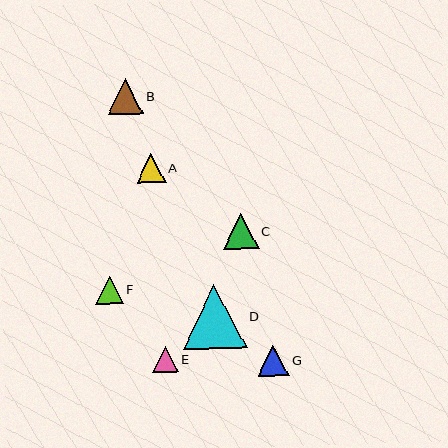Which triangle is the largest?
Triangle D is the largest with a size of approximately 64 pixels.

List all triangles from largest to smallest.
From largest to smallest: D, B, C, G, A, F, E.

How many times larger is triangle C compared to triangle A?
Triangle C is approximately 1.2 times the size of triangle A.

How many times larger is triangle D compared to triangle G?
Triangle D is approximately 2.0 times the size of triangle G.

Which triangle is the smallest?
Triangle E is the smallest with a size of approximately 25 pixels.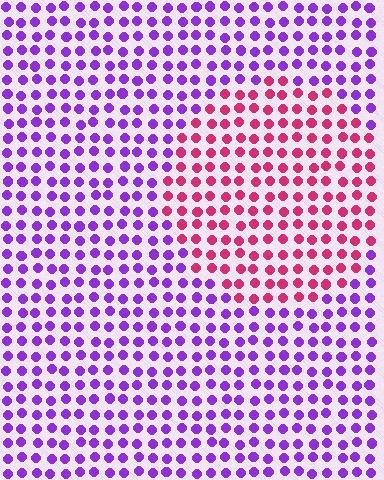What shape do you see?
I see a circle.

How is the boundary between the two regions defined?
The boundary is defined purely by a slight shift in hue (about 59 degrees). Spacing, size, and orientation are identical on both sides.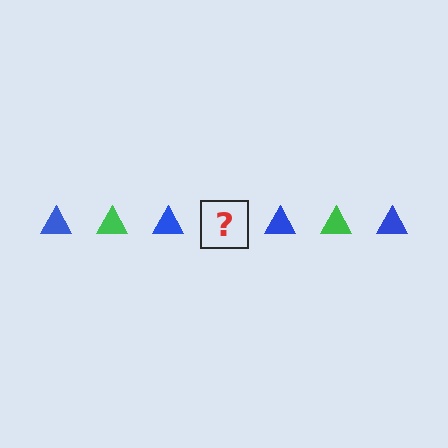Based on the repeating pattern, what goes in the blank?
The blank should be a green triangle.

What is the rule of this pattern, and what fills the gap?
The rule is that the pattern cycles through blue, green triangles. The gap should be filled with a green triangle.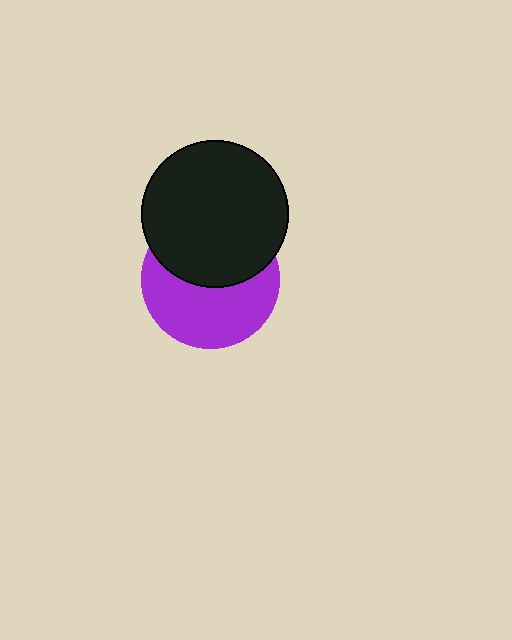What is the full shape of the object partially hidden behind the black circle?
The partially hidden object is a purple circle.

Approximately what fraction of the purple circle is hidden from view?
Roughly 47% of the purple circle is hidden behind the black circle.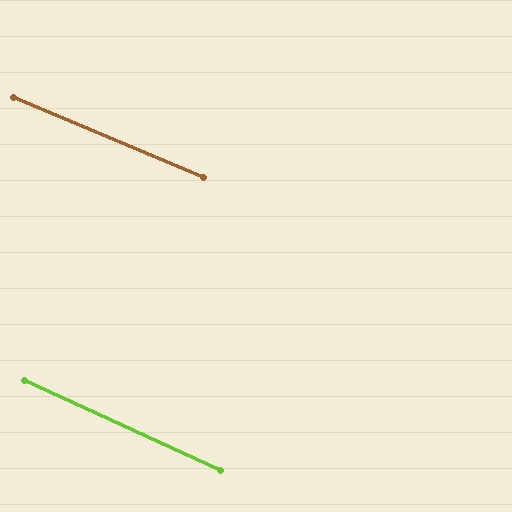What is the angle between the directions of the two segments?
Approximately 2 degrees.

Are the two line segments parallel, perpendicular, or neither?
Parallel — their directions differ by only 1.8°.